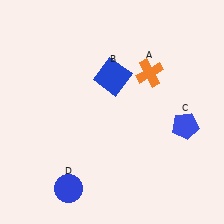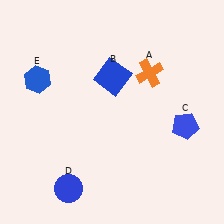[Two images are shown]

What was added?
A blue hexagon (E) was added in Image 2.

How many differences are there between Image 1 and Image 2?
There is 1 difference between the two images.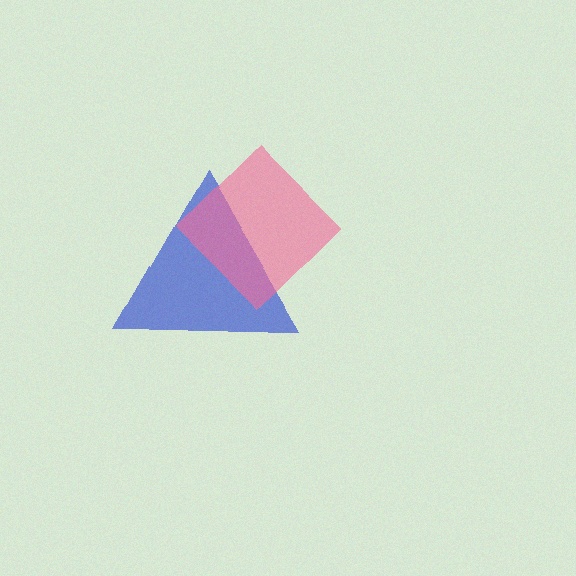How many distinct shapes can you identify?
There are 2 distinct shapes: a blue triangle, a pink diamond.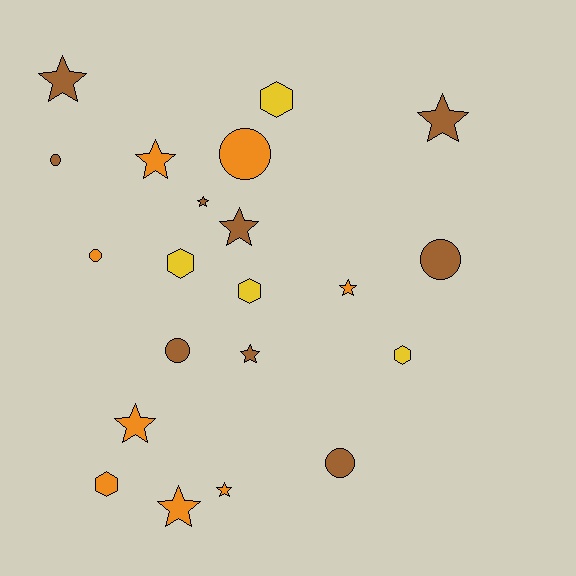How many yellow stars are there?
There are no yellow stars.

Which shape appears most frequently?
Star, with 10 objects.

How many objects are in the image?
There are 21 objects.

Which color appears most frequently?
Brown, with 9 objects.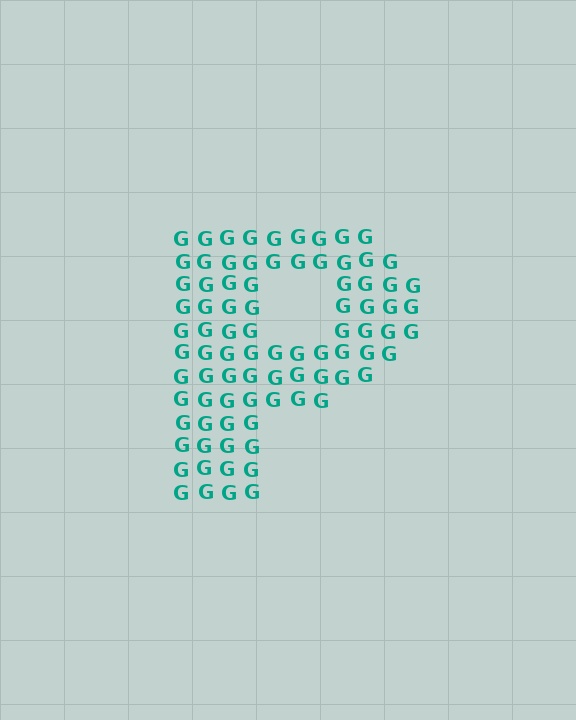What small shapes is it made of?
It is made of small letter G's.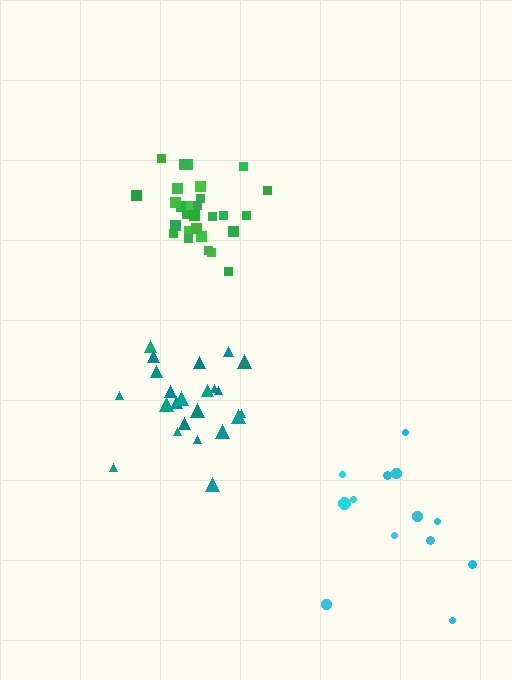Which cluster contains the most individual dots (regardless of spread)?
Green (28).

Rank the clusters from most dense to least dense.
green, teal, cyan.